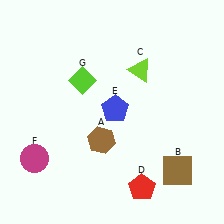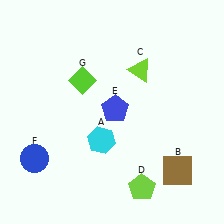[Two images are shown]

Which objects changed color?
A changed from brown to cyan. D changed from red to lime. F changed from magenta to blue.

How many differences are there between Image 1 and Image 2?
There are 3 differences between the two images.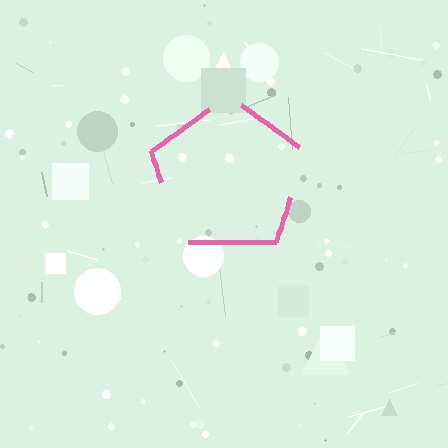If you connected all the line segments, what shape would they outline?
They would outline a pentagon.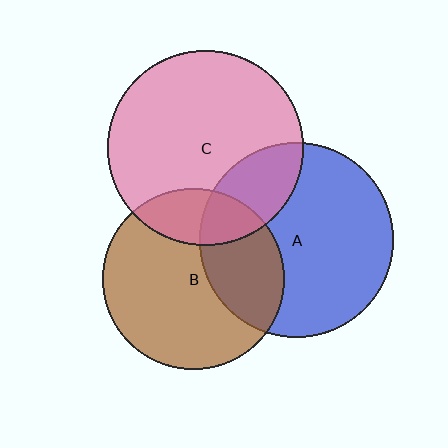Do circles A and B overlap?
Yes.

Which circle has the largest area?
Circle C (pink).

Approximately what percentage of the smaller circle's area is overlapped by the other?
Approximately 30%.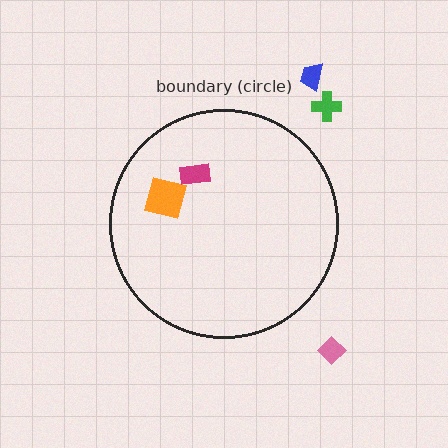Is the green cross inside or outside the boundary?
Outside.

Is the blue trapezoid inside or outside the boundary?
Outside.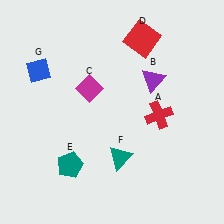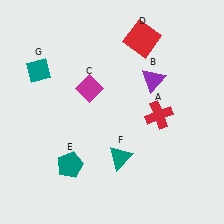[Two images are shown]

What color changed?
The diamond (G) changed from blue in Image 1 to teal in Image 2.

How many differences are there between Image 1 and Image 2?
There is 1 difference between the two images.